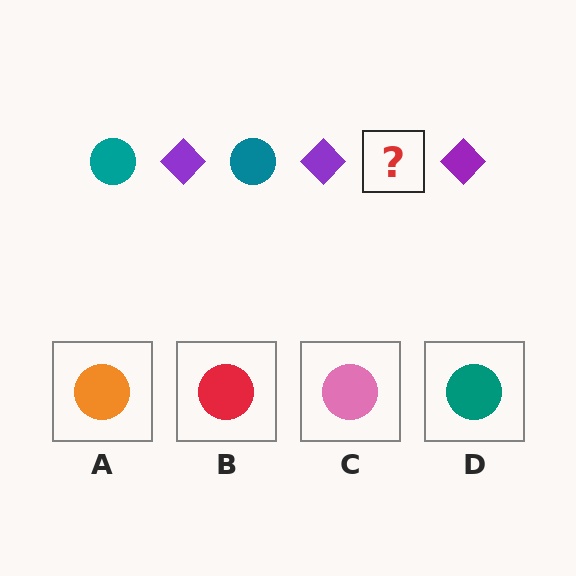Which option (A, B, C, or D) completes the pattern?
D.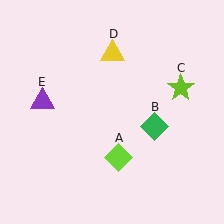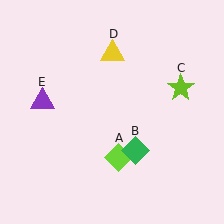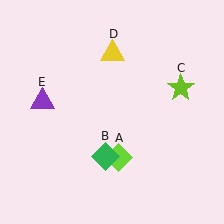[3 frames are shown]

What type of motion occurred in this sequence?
The green diamond (object B) rotated clockwise around the center of the scene.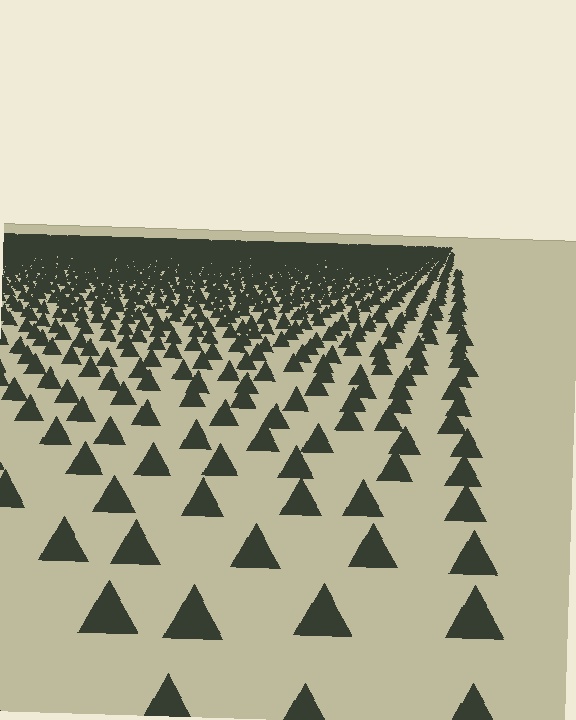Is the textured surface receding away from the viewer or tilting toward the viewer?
The surface is receding away from the viewer. Texture elements get smaller and denser toward the top.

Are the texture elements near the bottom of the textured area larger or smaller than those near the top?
Larger. Near the bottom, elements are closer to the viewer and appear at a bigger on-screen size.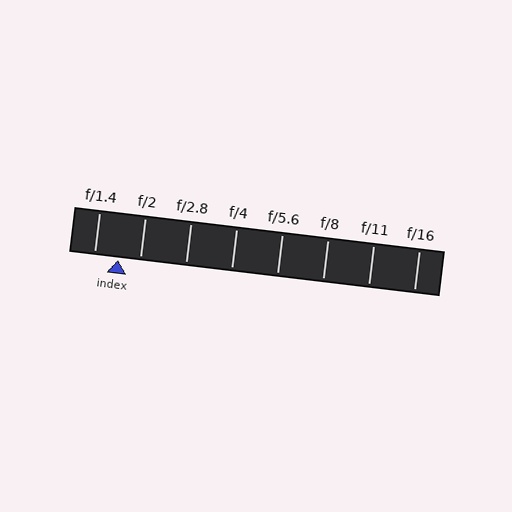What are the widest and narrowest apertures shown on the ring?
The widest aperture shown is f/1.4 and the narrowest is f/16.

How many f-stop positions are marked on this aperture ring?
There are 8 f-stop positions marked.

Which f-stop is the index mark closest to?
The index mark is closest to f/2.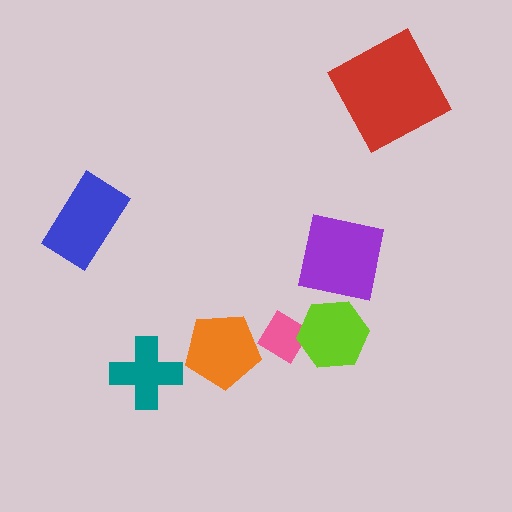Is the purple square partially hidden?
No, no other shape covers it.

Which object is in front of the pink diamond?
The lime hexagon is in front of the pink diamond.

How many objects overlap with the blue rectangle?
0 objects overlap with the blue rectangle.